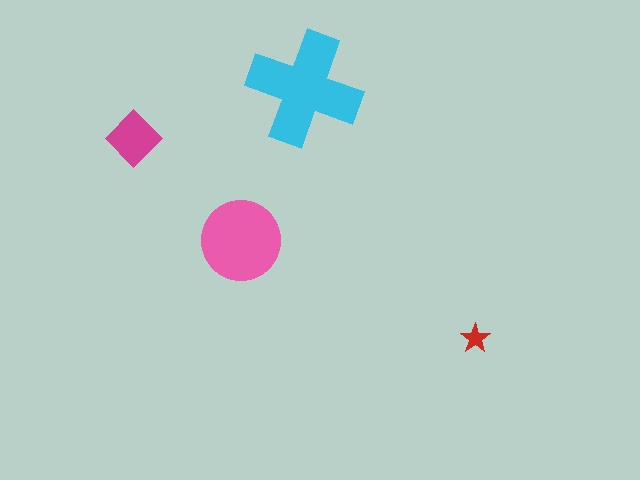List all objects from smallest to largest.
The red star, the magenta diamond, the pink circle, the cyan cross.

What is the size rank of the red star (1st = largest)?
4th.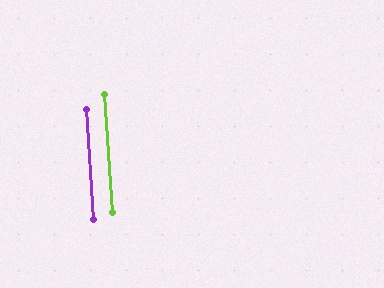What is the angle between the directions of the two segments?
Approximately 1 degree.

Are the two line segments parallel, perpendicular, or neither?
Parallel — their directions differ by only 0.7°.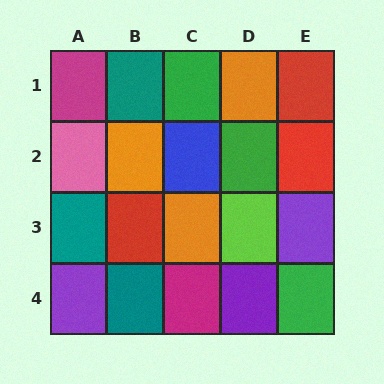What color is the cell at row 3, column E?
Purple.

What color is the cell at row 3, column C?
Orange.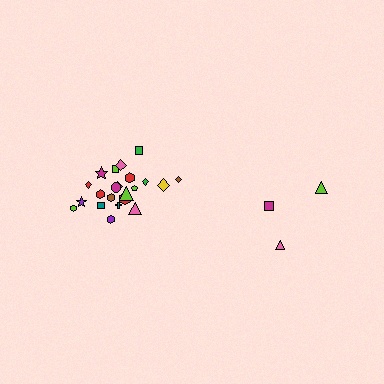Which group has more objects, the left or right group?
The left group.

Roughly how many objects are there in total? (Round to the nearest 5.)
Roughly 25 objects in total.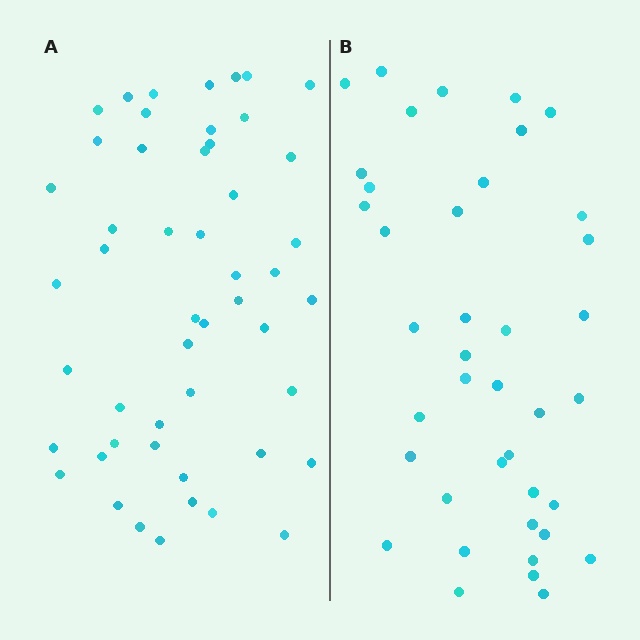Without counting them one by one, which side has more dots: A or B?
Region A (the left region) has more dots.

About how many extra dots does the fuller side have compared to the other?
Region A has roughly 10 or so more dots than region B.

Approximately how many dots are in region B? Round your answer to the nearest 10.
About 40 dots.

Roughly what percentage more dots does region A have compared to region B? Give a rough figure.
About 25% more.